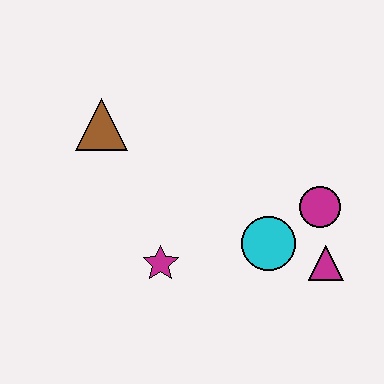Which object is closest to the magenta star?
The cyan circle is closest to the magenta star.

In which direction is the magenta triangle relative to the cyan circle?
The magenta triangle is to the right of the cyan circle.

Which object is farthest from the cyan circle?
The brown triangle is farthest from the cyan circle.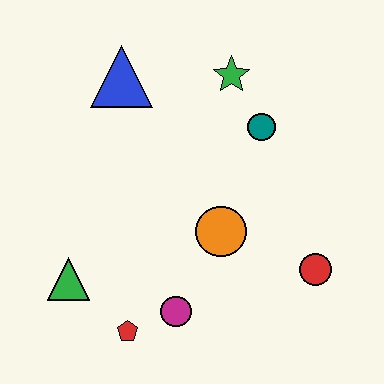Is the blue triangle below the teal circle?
No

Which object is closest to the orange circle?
The magenta circle is closest to the orange circle.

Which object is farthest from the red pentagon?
The green star is farthest from the red pentagon.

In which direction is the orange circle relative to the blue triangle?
The orange circle is below the blue triangle.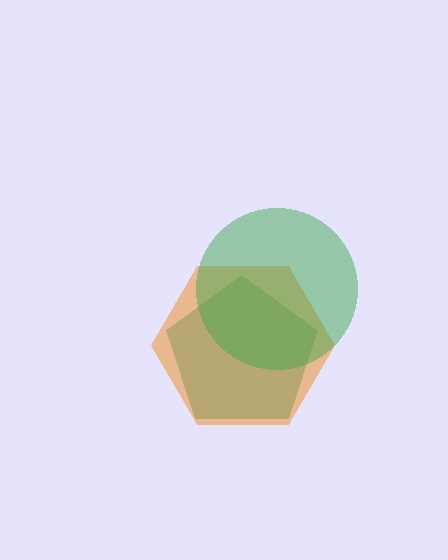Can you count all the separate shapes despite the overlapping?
Yes, there are 3 separate shapes.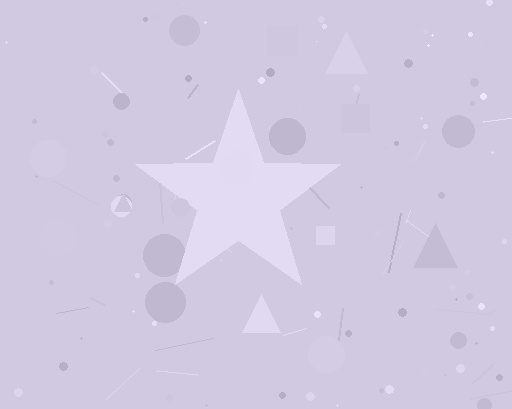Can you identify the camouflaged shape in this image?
The camouflaged shape is a star.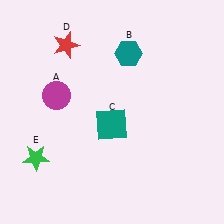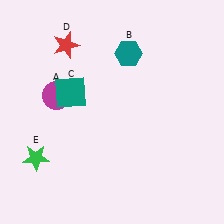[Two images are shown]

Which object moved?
The teal square (C) moved left.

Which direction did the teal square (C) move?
The teal square (C) moved left.